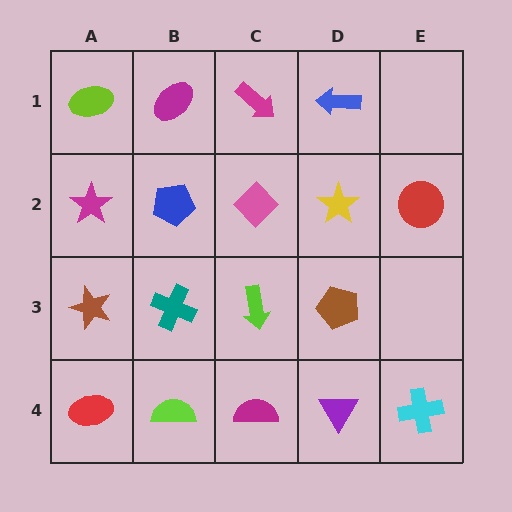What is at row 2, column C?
A pink diamond.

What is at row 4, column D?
A purple triangle.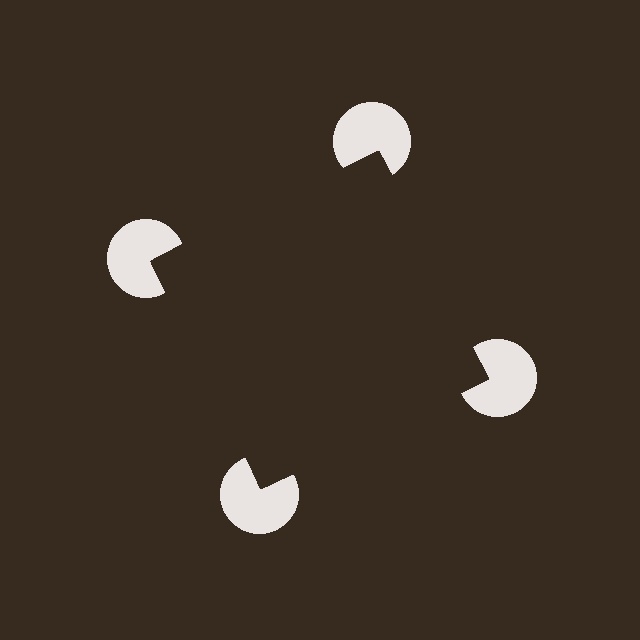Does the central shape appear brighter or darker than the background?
It typically appears slightly darker than the background, even though no actual brightness change is drawn.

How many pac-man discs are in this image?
There are 4 — one at each vertex of the illusory square.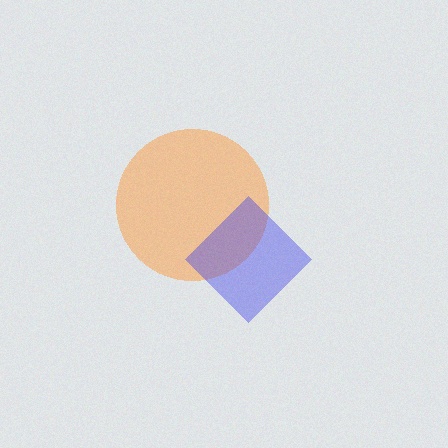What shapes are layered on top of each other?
The layered shapes are: an orange circle, a blue diamond.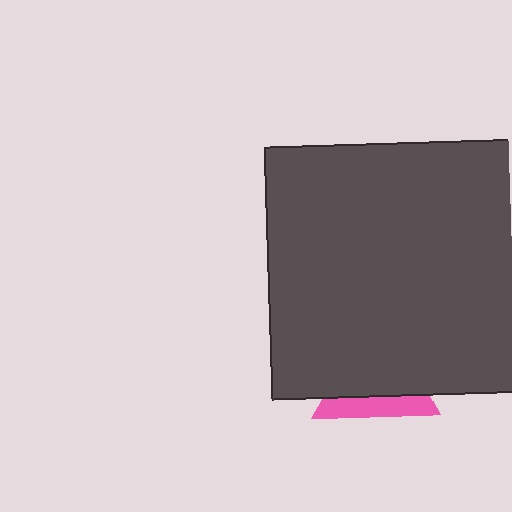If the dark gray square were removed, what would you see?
You would see the complete pink triangle.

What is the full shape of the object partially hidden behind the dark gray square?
The partially hidden object is a pink triangle.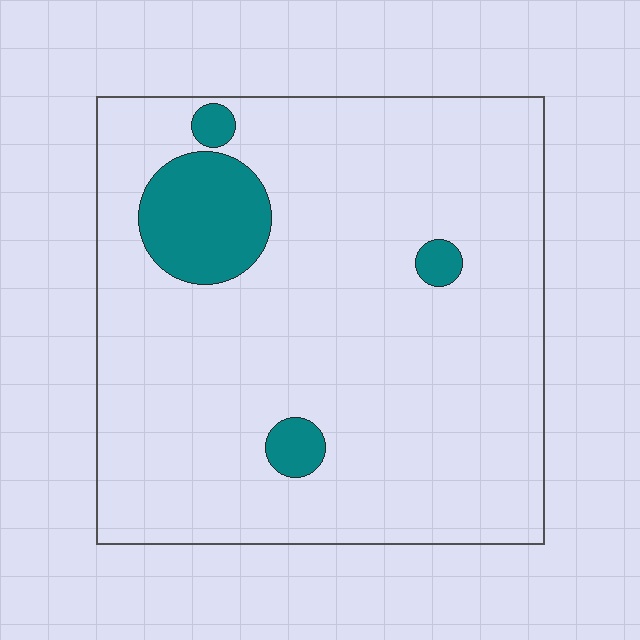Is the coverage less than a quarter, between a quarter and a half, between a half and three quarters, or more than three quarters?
Less than a quarter.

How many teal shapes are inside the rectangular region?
4.